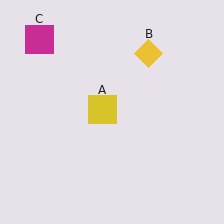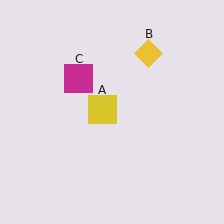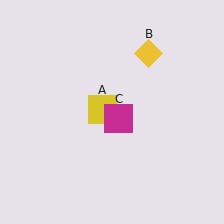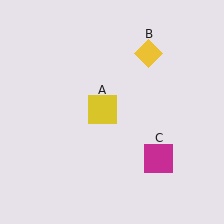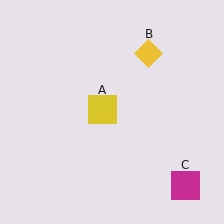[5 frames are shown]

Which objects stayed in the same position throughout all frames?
Yellow square (object A) and yellow diamond (object B) remained stationary.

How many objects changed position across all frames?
1 object changed position: magenta square (object C).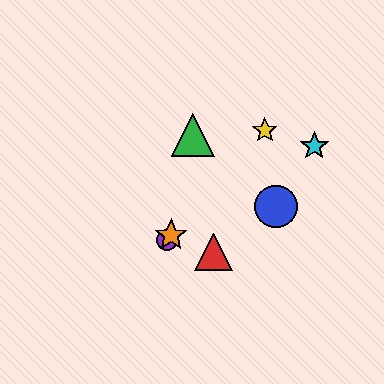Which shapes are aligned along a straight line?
The yellow star, the purple circle, the orange star are aligned along a straight line.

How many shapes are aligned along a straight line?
3 shapes (the yellow star, the purple circle, the orange star) are aligned along a straight line.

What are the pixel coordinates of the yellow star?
The yellow star is at (265, 131).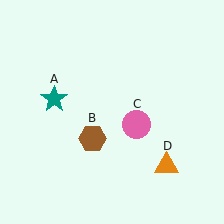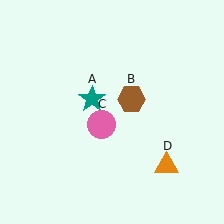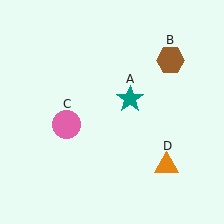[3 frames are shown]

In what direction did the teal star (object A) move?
The teal star (object A) moved right.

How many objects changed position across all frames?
3 objects changed position: teal star (object A), brown hexagon (object B), pink circle (object C).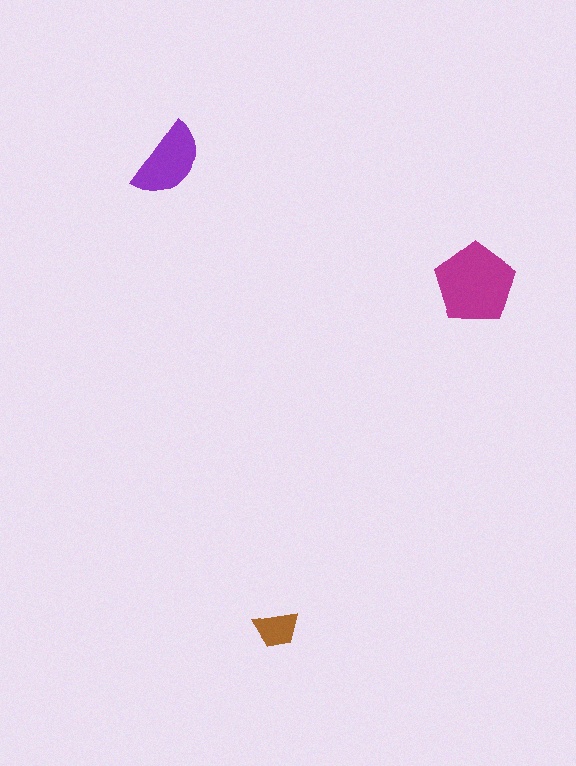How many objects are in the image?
There are 3 objects in the image.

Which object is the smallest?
The brown trapezoid.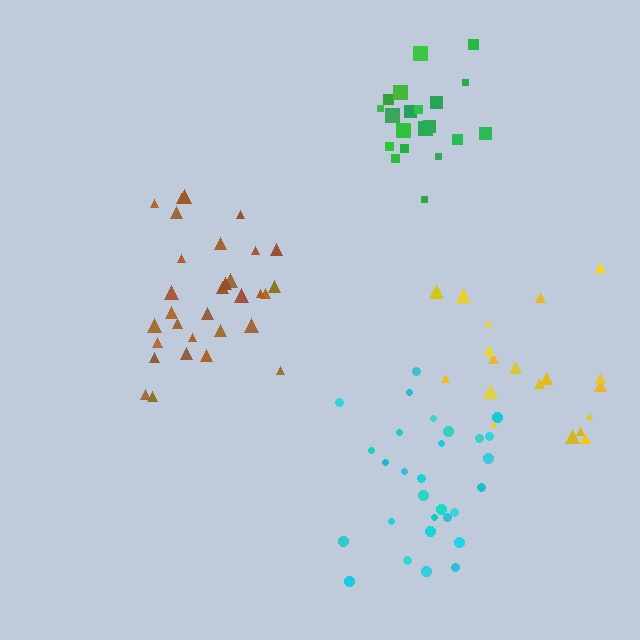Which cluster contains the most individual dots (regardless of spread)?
Brown (31).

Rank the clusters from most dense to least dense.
green, brown, cyan, yellow.